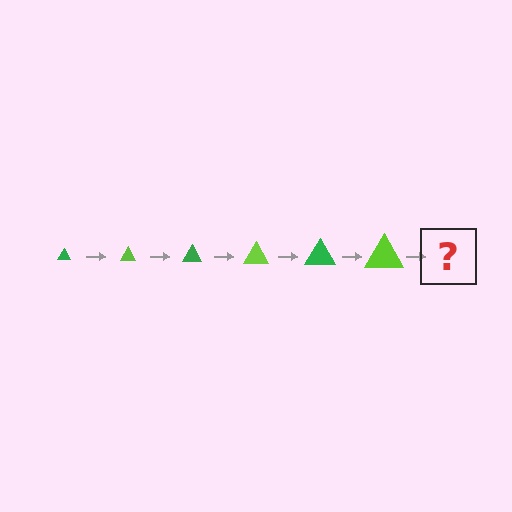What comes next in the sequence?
The next element should be a green triangle, larger than the previous one.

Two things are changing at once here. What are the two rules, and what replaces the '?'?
The two rules are that the triangle grows larger each step and the color cycles through green and lime. The '?' should be a green triangle, larger than the previous one.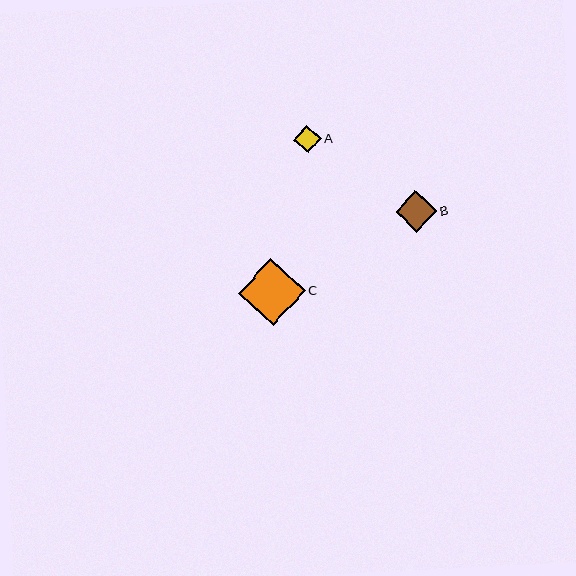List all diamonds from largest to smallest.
From largest to smallest: C, B, A.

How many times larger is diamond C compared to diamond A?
Diamond C is approximately 2.4 times the size of diamond A.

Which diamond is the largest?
Diamond C is the largest with a size of approximately 67 pixels.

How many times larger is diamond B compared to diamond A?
Diamond B is approximately 1.5 times the size of diamond A.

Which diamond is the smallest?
Diamond A is the smallest with a size of approximately 28 pixels.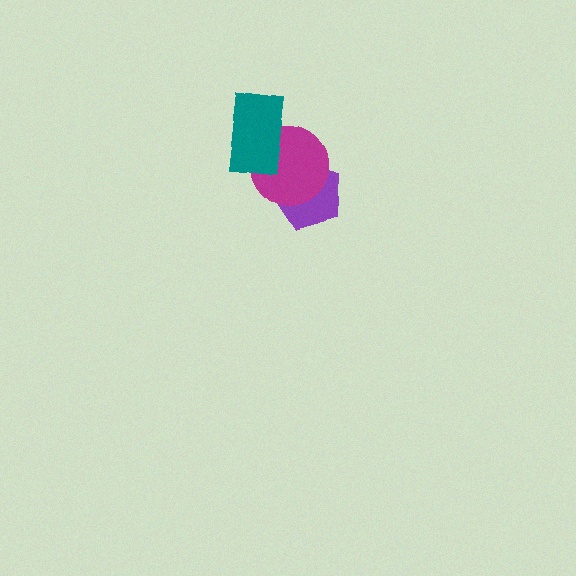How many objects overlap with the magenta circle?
2 objects overlap with the magenta circle.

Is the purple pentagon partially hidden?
Yes, it is partially covered by another shape.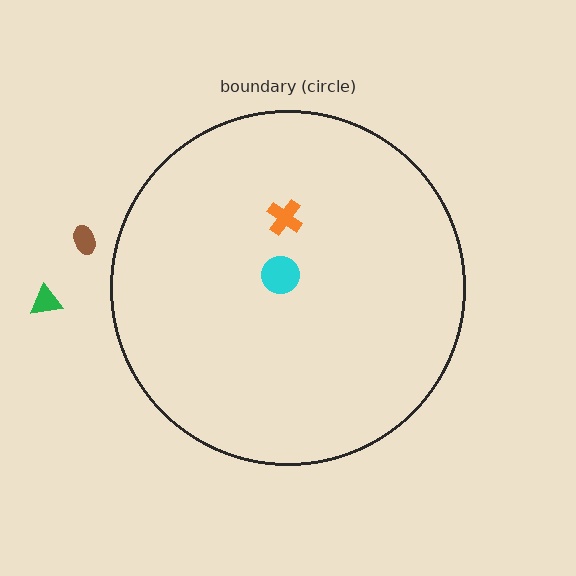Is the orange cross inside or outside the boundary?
Inside.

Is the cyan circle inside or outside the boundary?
Inside.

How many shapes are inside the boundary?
2 inside, 2 outside.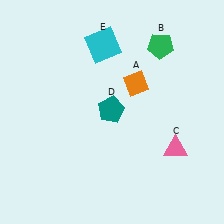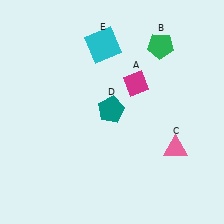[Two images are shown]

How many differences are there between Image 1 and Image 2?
There is 1 difference between the two images.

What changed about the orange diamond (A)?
In Image 1, A is orange. In Image 2, it changed to magenta.